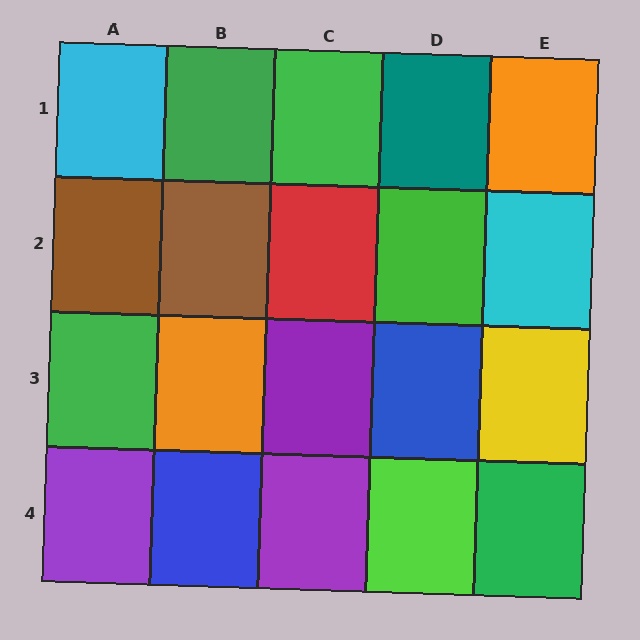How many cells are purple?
3 cells are purple.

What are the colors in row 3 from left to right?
Green, orange, purple, blue, yellow.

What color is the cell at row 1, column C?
Green.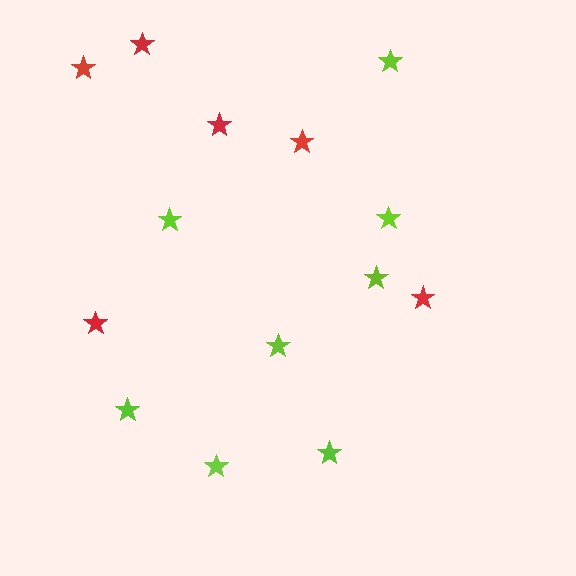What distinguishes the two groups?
There are 2 groups: one group of red stars (6) and one group of lime stars (8).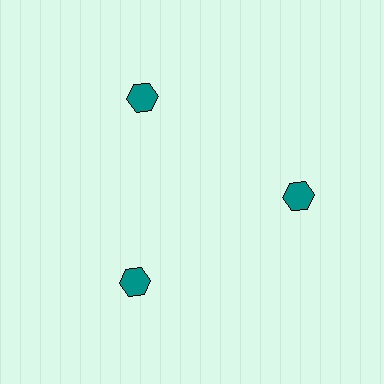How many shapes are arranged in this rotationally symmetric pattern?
There are 3 shapes, arranged in 3 groups of 1.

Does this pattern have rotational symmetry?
Yes, this pattern has 3-fold rotational symmetry. It looks the same after rotating 120 degrees around the center.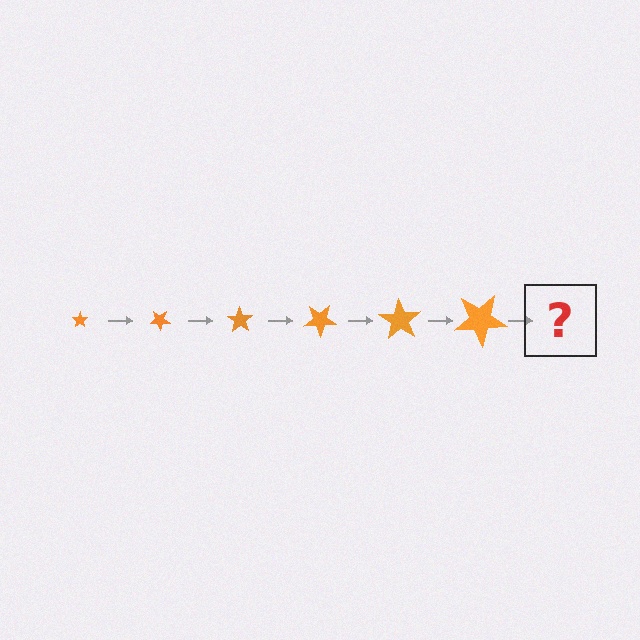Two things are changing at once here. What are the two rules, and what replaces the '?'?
The two rules are that the star grows larger each step and it rotates 35 degrees each step. The '?' should be a star, larger than the previous one and rotated 210 degrees from the start.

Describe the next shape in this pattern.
It should be a star, larger than the previous one and rotated 210 degrees from the start.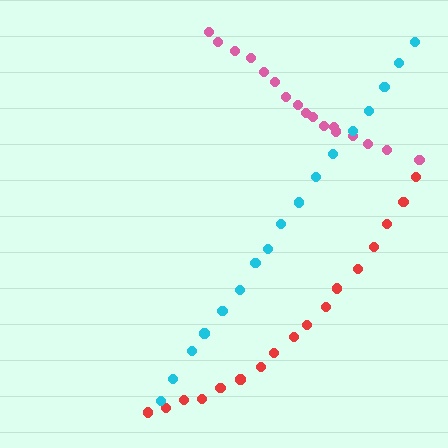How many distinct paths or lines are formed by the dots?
There are 3 distinct paths.